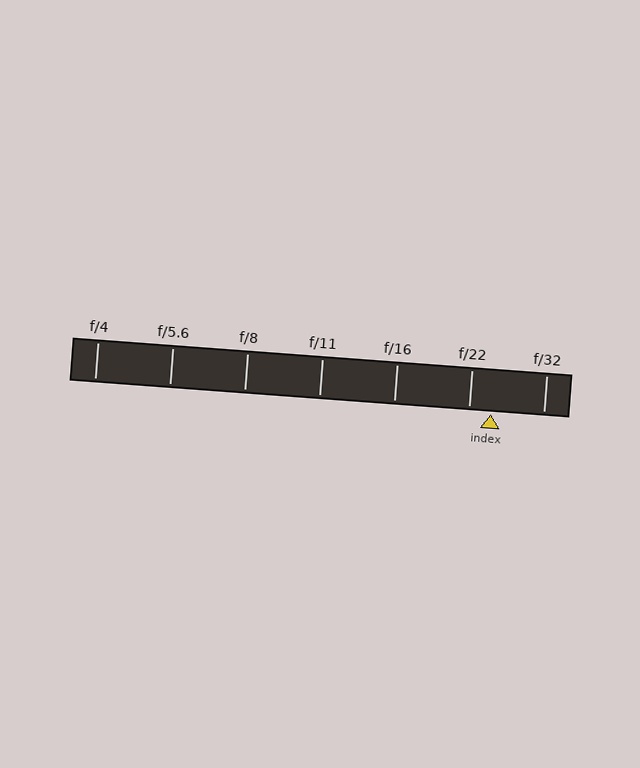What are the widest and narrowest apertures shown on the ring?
The widest aperture shown is f/4 and the narrowest is f/32.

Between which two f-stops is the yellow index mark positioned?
The index mark is between f/22 and f/32.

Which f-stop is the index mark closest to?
The index mark is closest to f/22.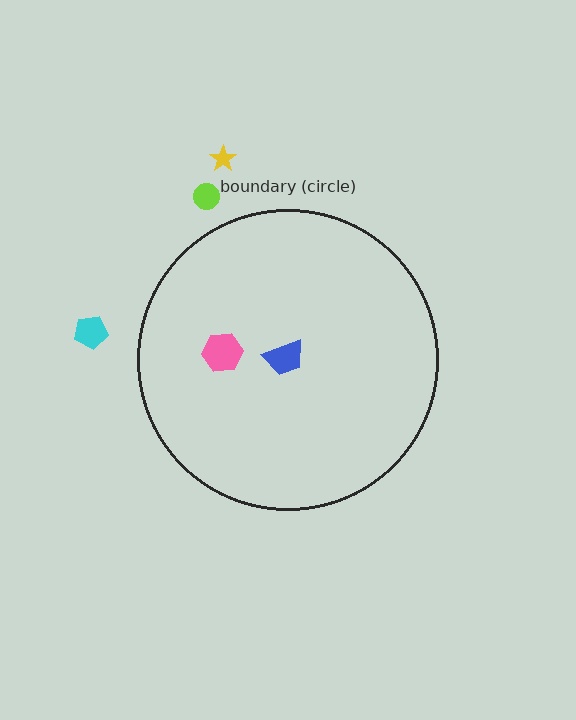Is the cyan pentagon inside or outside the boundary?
Outside.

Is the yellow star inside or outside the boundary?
Outside.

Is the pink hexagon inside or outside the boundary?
Inside.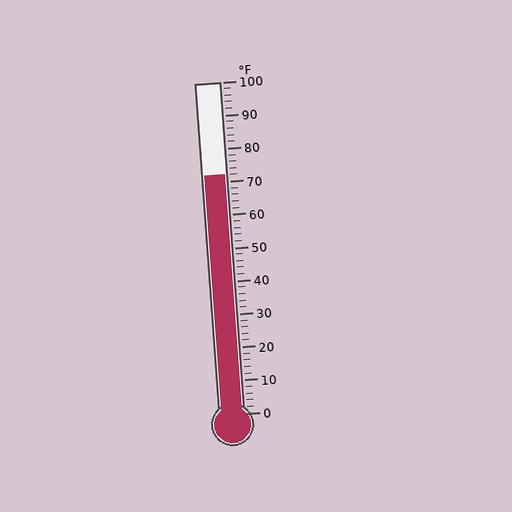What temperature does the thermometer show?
The thermometer shows approximately 72°F.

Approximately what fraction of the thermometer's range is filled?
The thermometer is filled to approximately 70% of its range.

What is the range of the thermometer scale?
The thermometer scale ranges from 0°F to 100°F.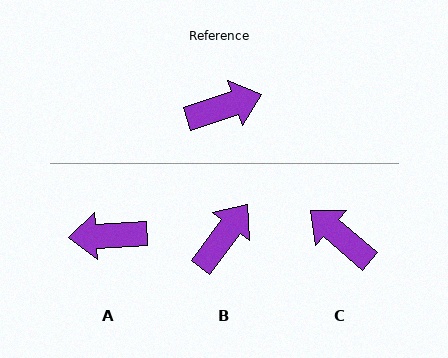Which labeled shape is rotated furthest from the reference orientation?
A, about 165 degrees away.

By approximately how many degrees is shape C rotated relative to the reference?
Approximately 121 degrees counter-clockwise.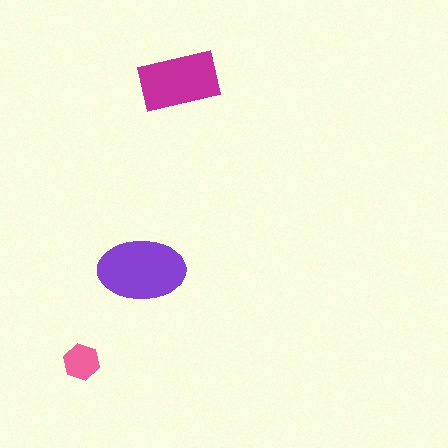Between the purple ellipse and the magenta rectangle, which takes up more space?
The purple ellipse.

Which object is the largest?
The purple ellipse.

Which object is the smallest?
The pink hexagon.